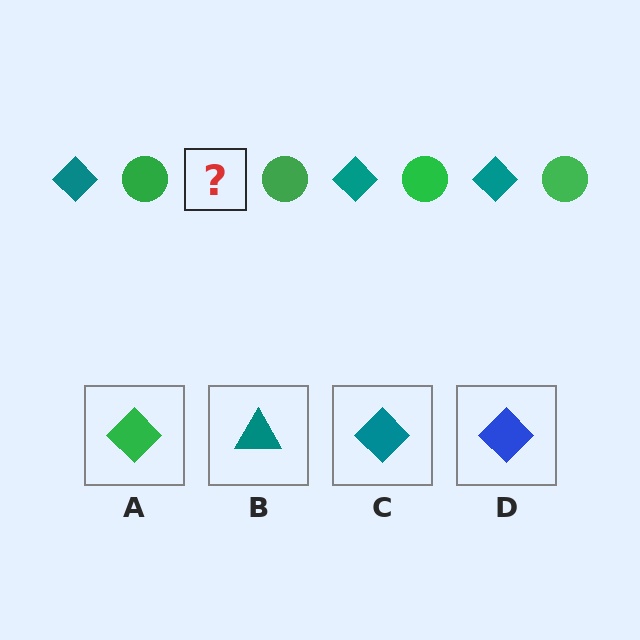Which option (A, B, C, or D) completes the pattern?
C.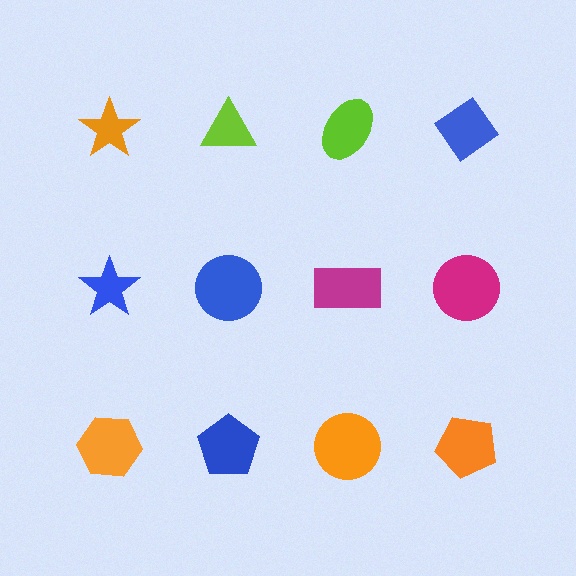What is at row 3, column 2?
A blue pentagon.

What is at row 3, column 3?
An orange circle.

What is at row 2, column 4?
A magenta circle.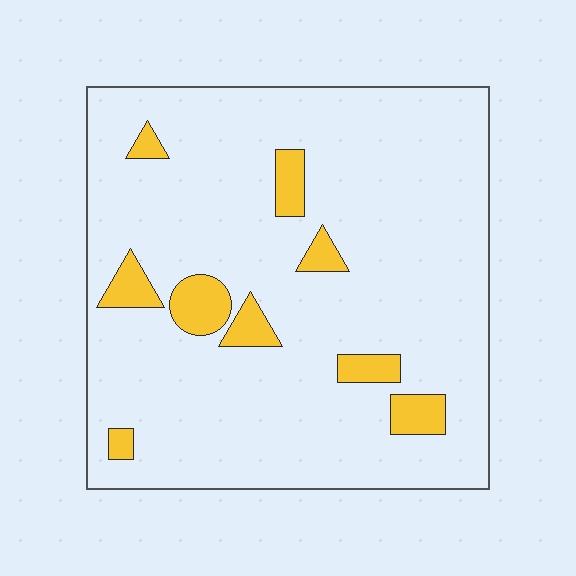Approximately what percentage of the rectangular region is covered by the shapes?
Approximately 10%.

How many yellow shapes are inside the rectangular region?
9.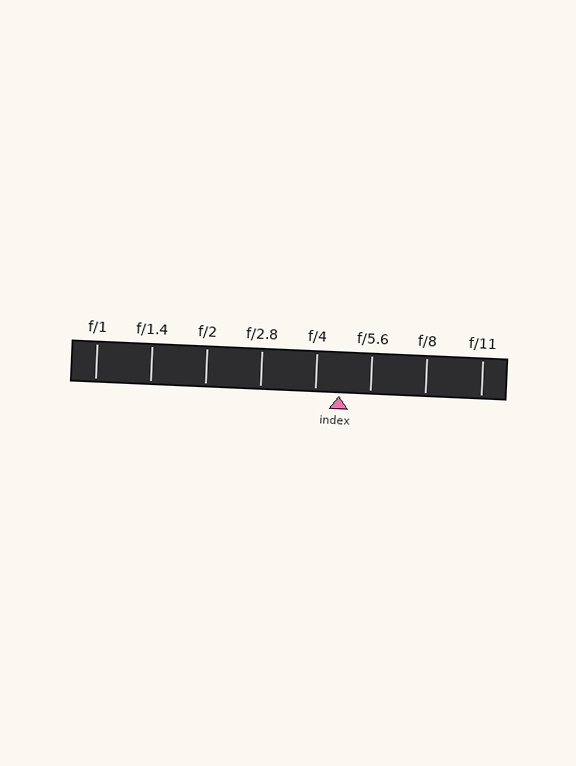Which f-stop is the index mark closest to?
The index mark is closest to f/4.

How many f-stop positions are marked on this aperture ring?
There are 8 f-stop positions marked.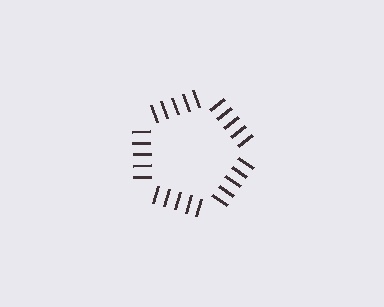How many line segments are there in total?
25 — 5 along each of the 5 edges.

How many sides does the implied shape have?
5 sides — the line-ends trace a pentagon.